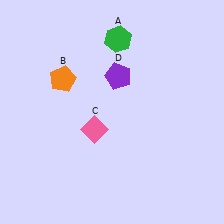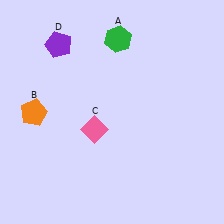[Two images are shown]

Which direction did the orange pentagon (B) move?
The orange pentagon (B) moved down.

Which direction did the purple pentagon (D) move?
The purple pentagon (D) moved left.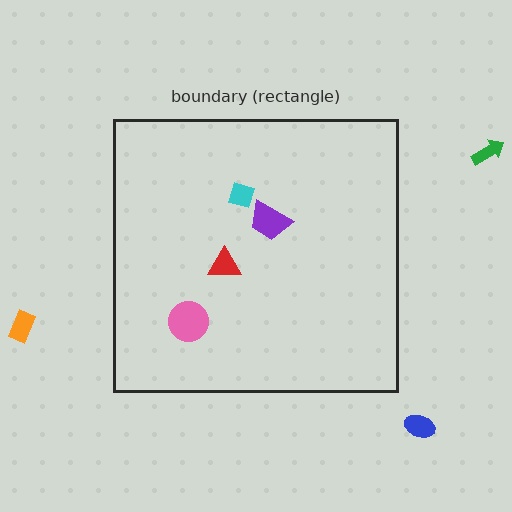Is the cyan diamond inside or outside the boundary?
Inside.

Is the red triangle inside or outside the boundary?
Inside.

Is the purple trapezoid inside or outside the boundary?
Inside.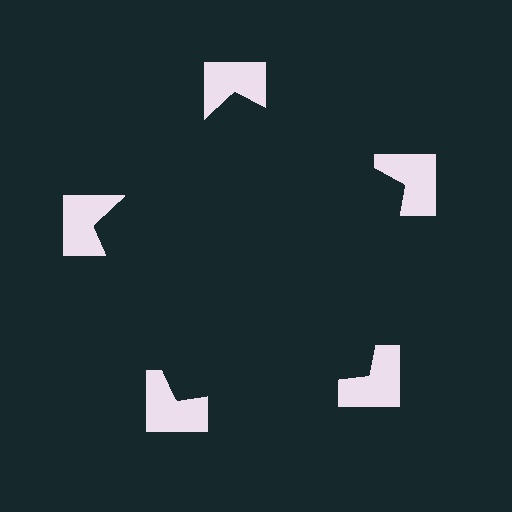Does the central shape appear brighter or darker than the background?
It typically appears slightly darker than the background, even though no actual brightness change is drawn.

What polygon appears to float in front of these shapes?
An illusory pentagon — its edges are inferred from the aligned wedge cuts in the notched squares, not physically drawn.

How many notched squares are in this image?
There are 5 — one at each vertex of the illusory pentagon.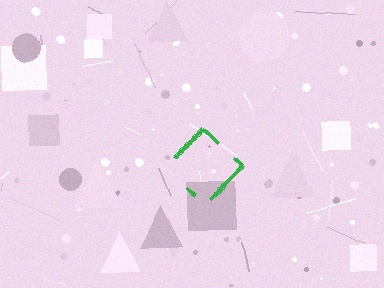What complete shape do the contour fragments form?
The contour fragments form a diamond.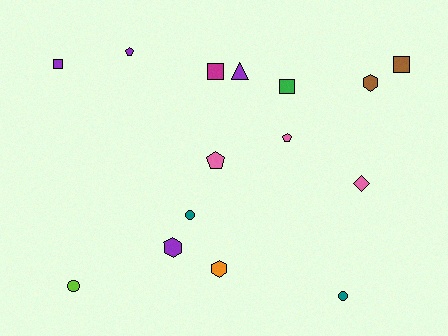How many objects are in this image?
There are 15 objects.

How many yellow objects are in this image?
There are no yellow objects.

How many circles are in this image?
There are 3 circles.